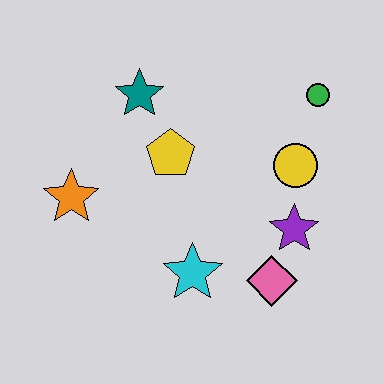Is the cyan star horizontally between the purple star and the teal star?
Yes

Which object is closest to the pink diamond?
The purple star is closest to the pink diamond.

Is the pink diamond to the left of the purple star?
Yes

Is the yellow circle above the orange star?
Yes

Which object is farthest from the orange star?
The green circle is farthest from the orange star.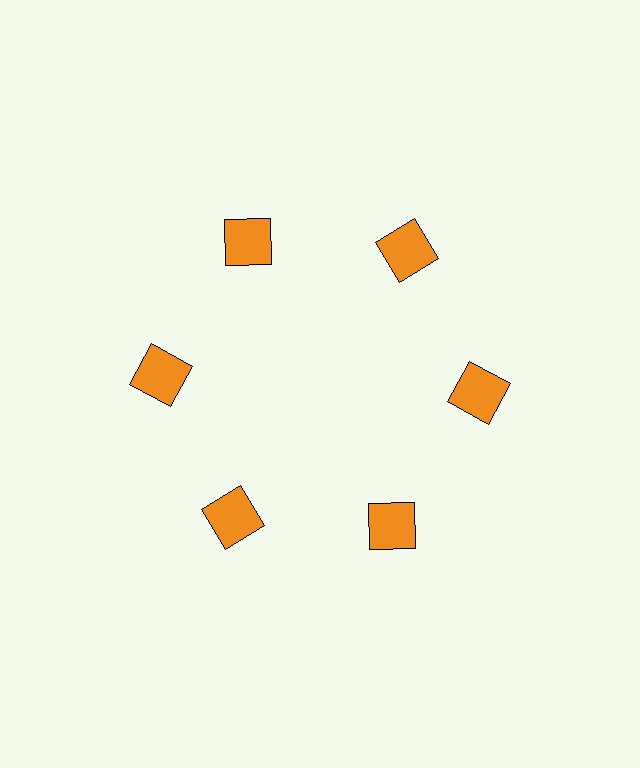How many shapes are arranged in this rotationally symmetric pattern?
There are 6 shapes, arranged in 6 groups of 1.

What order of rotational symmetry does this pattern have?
This pattern has 6-fold rotational symmetry.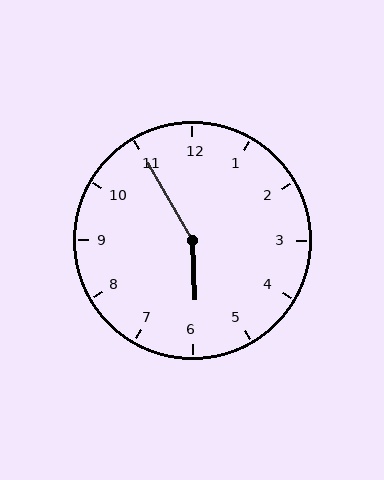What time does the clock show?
5:55.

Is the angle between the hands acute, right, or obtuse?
It is obtuse.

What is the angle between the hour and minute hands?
Approximately 152 degrees.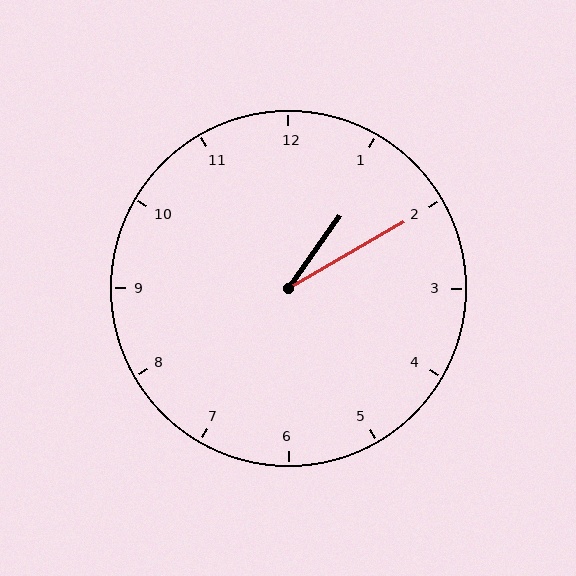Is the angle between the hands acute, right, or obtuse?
It is acute.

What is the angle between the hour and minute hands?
Approximately 25 degrees.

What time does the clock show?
1:10.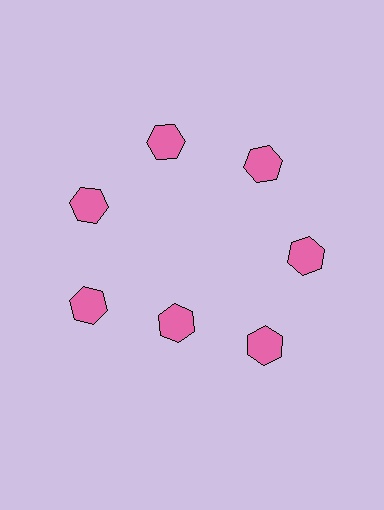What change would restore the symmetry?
The symmetry would be restored by moving it outward, back onto the ring so that all 7 hexagons sit at equal angles and equal distance from the center.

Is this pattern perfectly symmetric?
No. The 7 pink hexagons are arranged in a ring, but one element near the 6 o'clock position is pulled inward toward the center, breaking the 7-fold rotational symmetry.